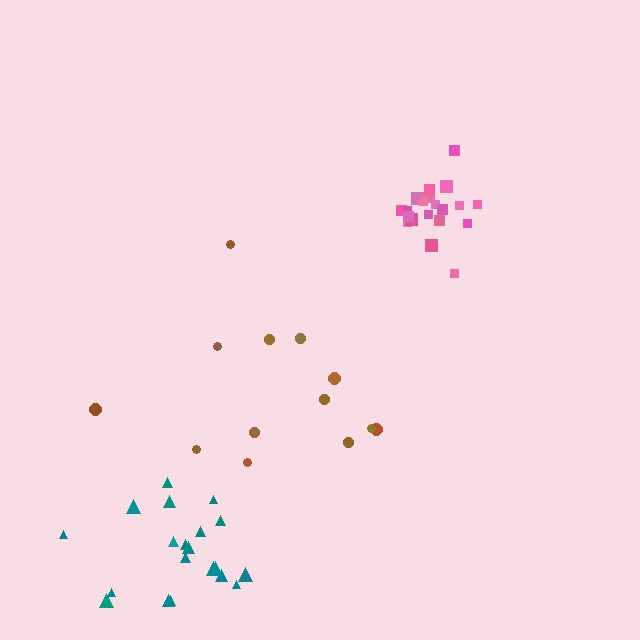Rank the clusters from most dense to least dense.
pink, teal, brown.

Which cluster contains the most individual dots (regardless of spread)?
Pink (20).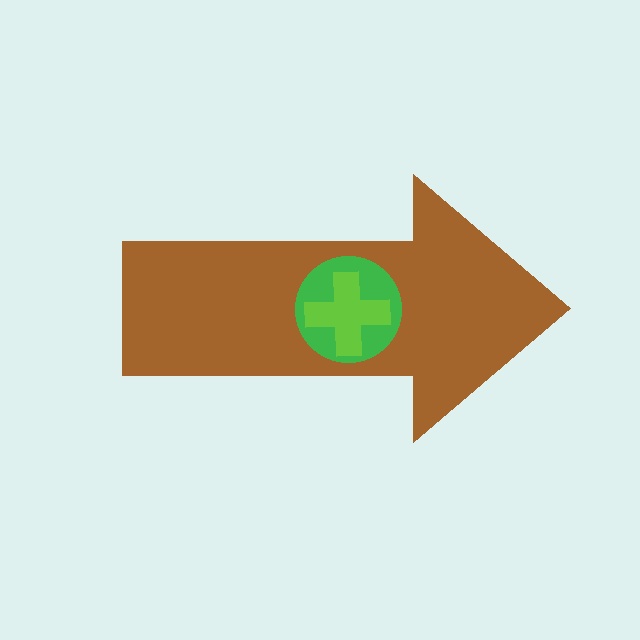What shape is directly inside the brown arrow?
The green circle.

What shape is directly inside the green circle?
The lime cross.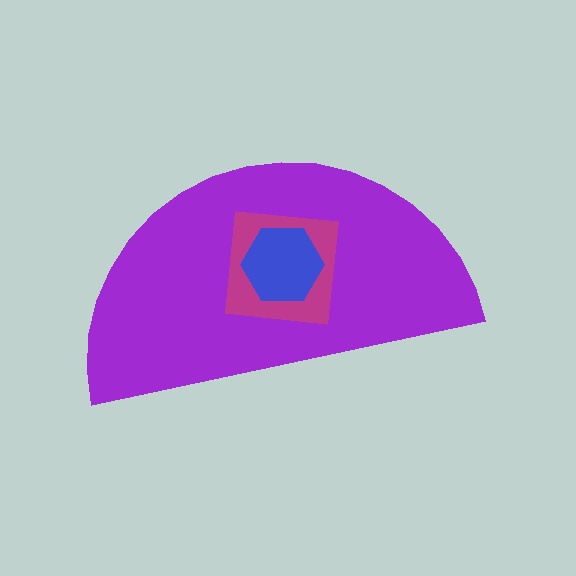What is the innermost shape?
The blue hexagon.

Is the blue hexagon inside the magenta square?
Yes.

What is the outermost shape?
The purple semicircle.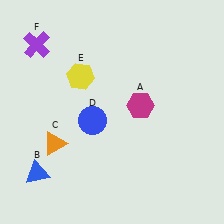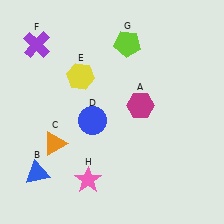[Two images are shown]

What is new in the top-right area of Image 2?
A lime pentagon (G) was added in the top-right area of Image 2.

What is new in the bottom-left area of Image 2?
A pink star (H) was added in the bottom-left area of Image 2.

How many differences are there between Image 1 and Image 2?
There are 2 differences between the two images.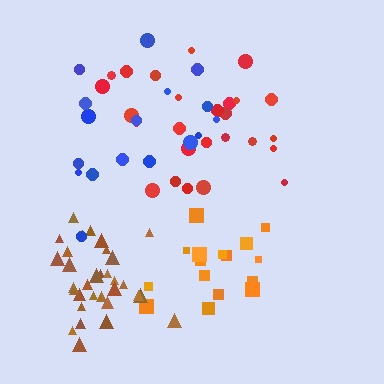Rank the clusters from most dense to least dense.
brown, orange, red, blue.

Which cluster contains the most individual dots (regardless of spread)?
Brown (32).